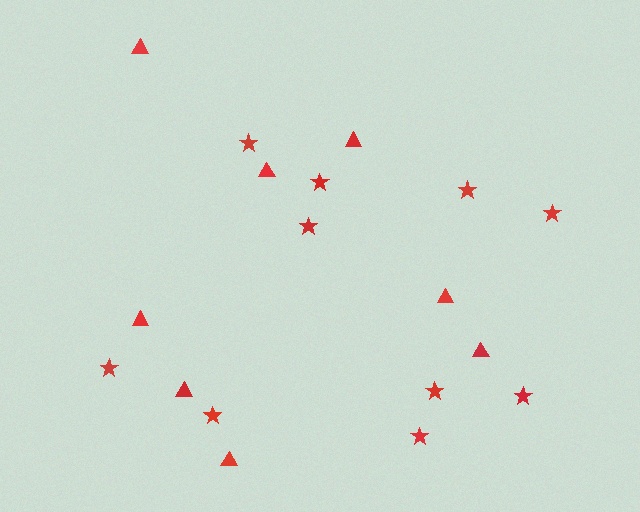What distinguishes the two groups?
There are 2 groups: one group of triangles (8) and one group of stars (10).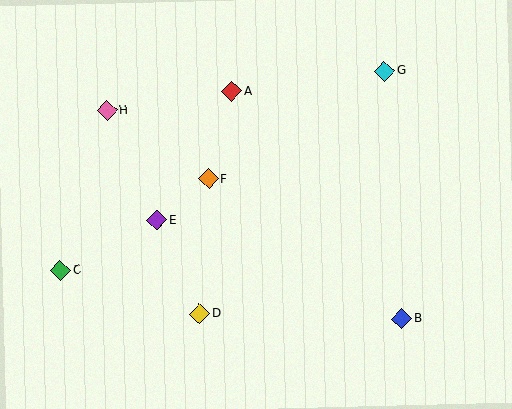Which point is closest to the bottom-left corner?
Point C is closest to the bottom-left corner.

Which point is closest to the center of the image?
Point F at (209, 179) is closest to the center.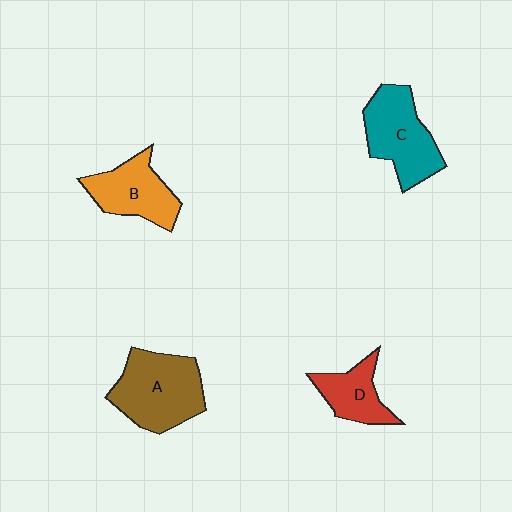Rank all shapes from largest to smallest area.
From largest to smallest: A (brown), C (teal), B (orange), D (red).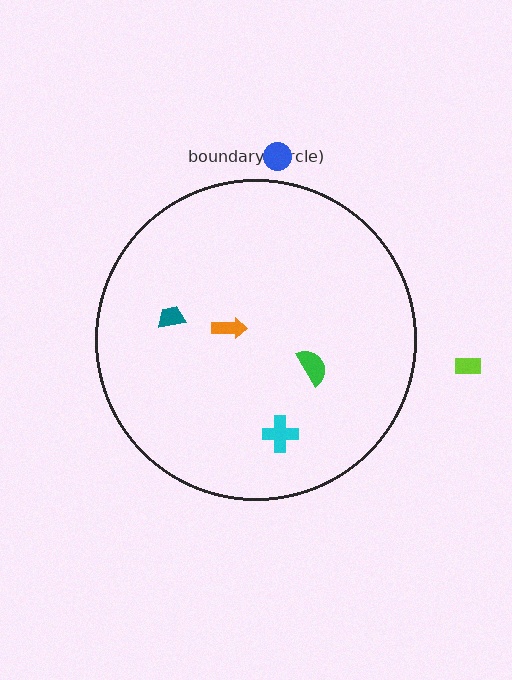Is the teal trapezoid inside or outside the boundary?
Inside.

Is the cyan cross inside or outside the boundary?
Inside.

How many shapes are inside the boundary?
4 inside, 2 outside.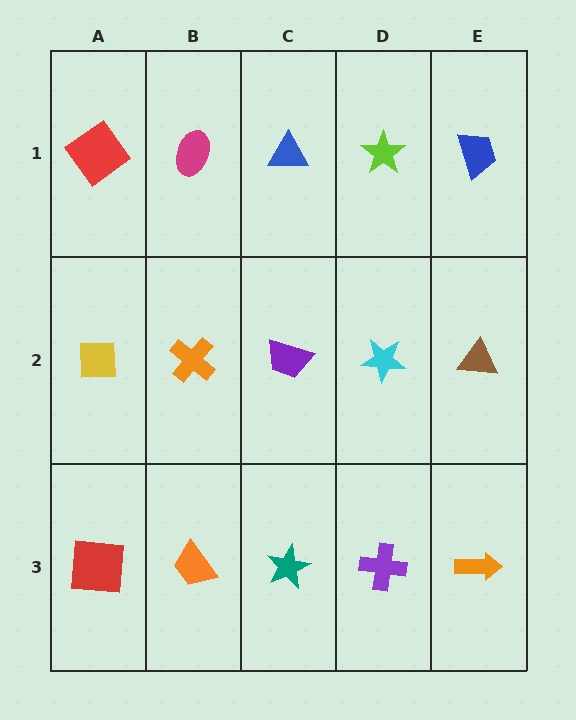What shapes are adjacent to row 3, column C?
A purple trapezoid (row 2, column C), an orange trapezoid (row 3, column B), a purple cross (row 3, column D).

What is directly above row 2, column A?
A red diamond.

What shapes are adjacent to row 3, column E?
A brown triangle (row 2, column E), a purple cross (row 3, column D).